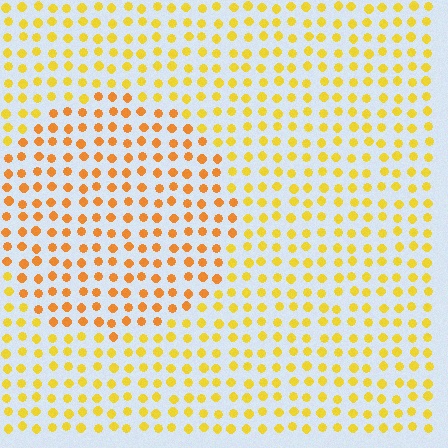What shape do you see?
I see a circle.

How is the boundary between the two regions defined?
The boundary is defined purely by a slight shift in hue (about 24 degrees). Spacing, size, and orientation are identical on both sides.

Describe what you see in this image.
The image is filled with small yellow elements in a uniform arrangement. A circle-shaped region is visible where the elements are tinted to a slightly different hue, forming a subtle color boundary.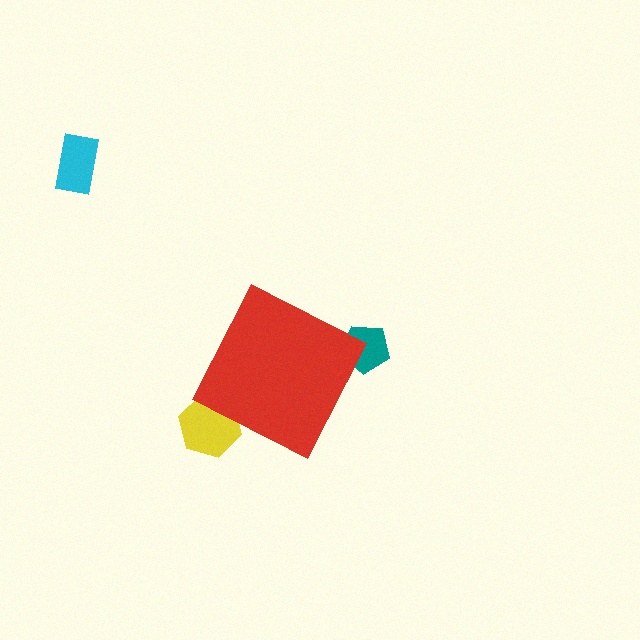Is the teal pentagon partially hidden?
Yes, the teal pentagon is partially hidden behind the red diamond.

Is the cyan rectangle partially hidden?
No, the cyan rectangle is fully visible.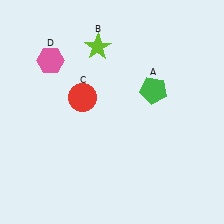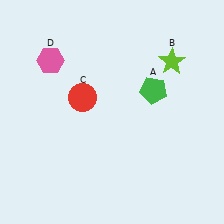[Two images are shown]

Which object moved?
The lime star (B) moved right.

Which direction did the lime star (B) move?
The lime star (B) moved right.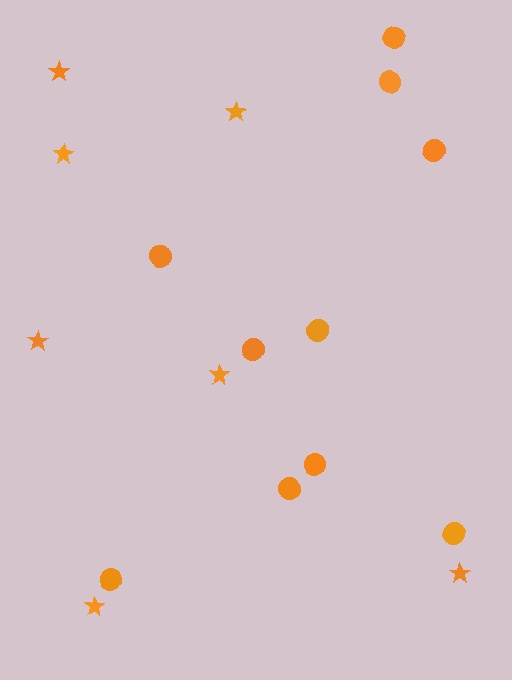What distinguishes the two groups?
There are 2 groups: one group of stars (7) and one group of circles (10).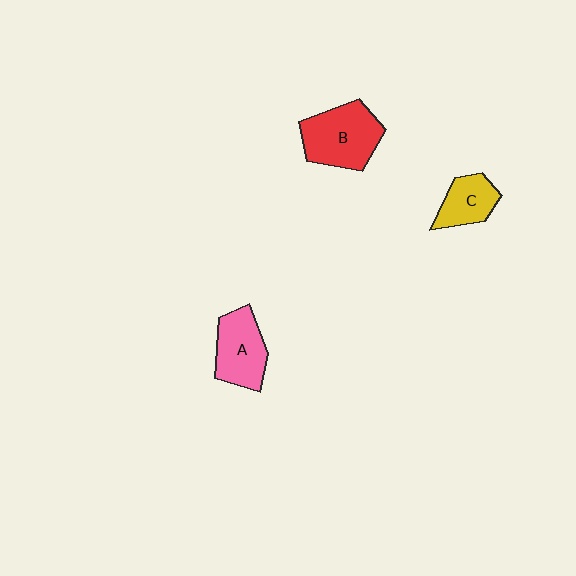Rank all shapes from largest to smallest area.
From largest to smallest: B (red), A (pink), C (yellow).